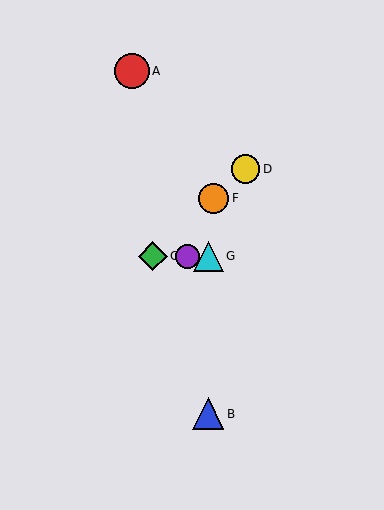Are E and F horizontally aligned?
No, E is at y≈256 and F is at y≈198.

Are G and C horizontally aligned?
Yes, both are at y≈256.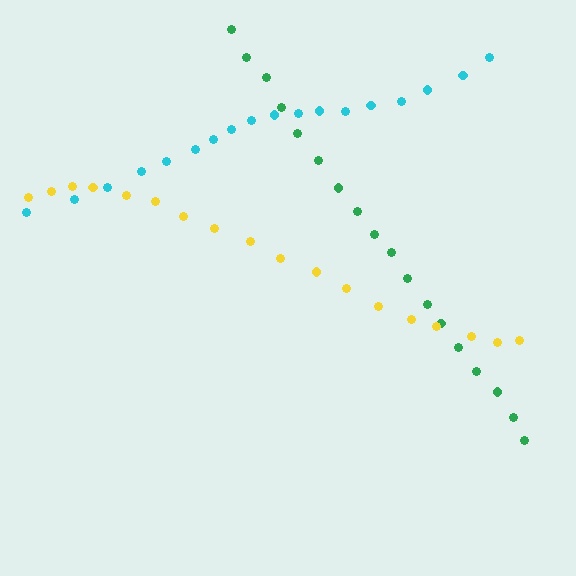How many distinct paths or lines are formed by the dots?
There are 3 distinct paths.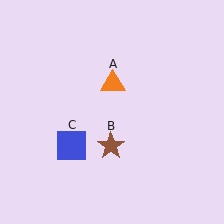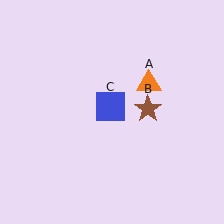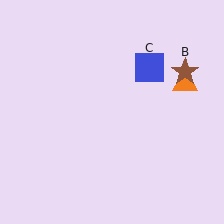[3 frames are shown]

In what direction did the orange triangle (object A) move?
The orange triangle (object A) moved right.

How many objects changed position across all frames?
3 objects changed position: orange triangle (object A), brown star (object B), blue square (object C).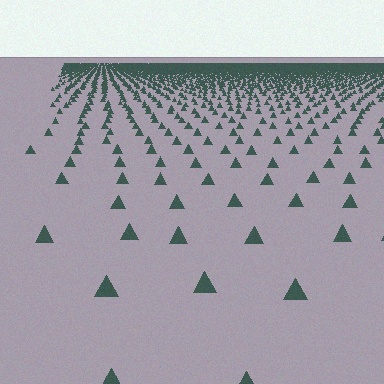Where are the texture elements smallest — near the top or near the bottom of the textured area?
Near the top.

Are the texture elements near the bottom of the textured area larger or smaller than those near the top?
Larger. Near the bottom, elements are closer to the viewer and appear at a bigger on-screen size.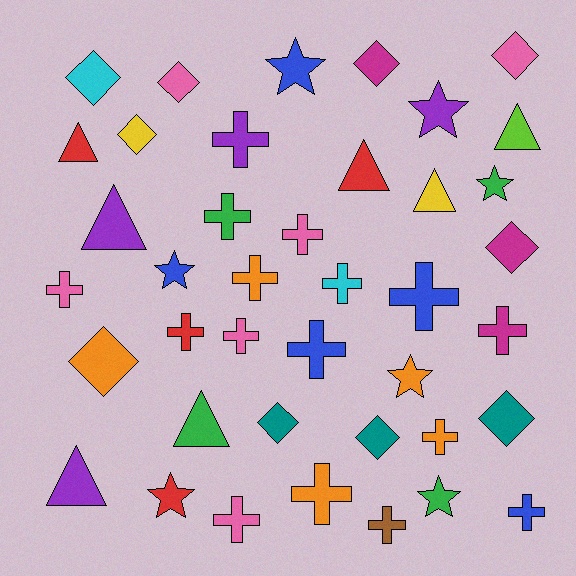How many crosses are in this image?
There are 16 crosses.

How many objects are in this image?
There are 40 objects.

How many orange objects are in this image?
There are 5 orange objects.